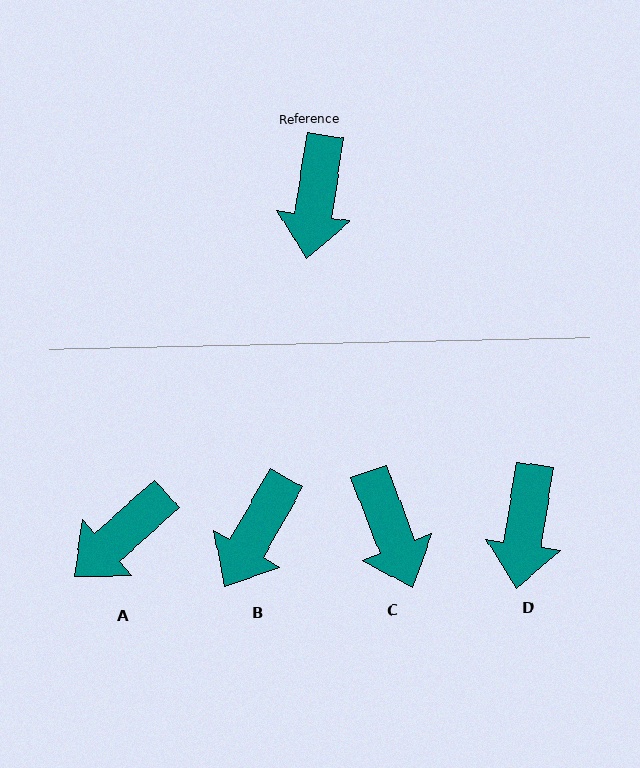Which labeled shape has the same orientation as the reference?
D.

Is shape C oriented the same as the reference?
No, it is off by about 29 degrees.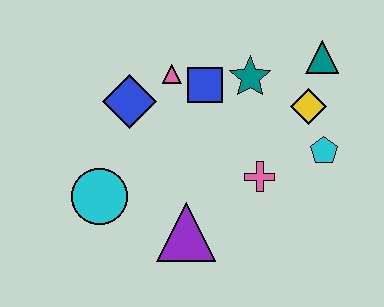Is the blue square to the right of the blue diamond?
Yes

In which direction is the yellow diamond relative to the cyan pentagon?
The yellow diamond is above the cyan pentagon.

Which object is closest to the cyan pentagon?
The yellow diamond is closest to the cyan pentagon.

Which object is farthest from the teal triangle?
The cyan circle is farthest from the teal triangle.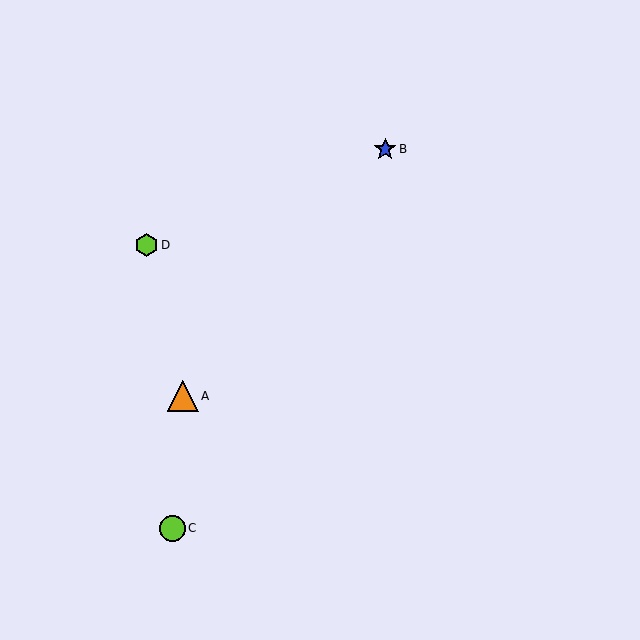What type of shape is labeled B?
Shape B is a blue star.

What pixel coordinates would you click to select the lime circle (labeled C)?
Click at (172, 528) to select the lime circle C.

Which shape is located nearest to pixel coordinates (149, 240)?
The lime hexagon (labeled D) at (146, 245) is nearest to that location.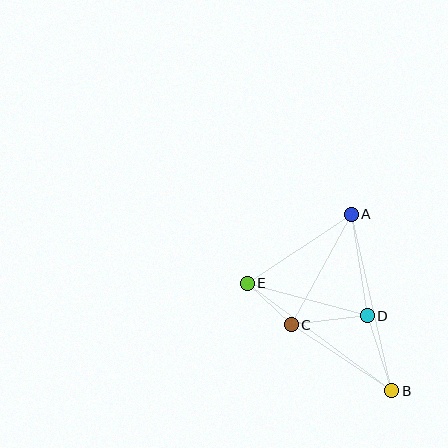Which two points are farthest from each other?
Points A and B are farthest from each other.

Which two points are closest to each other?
Points C and E are closest to each other.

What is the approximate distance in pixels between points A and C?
The distance between A and C is approximately 126 pixels.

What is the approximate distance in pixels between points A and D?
The distance between A and D is approximately 103 pixels.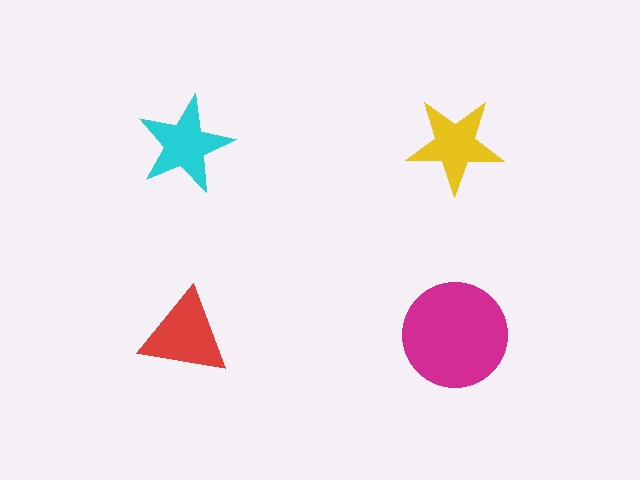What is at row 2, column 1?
A red triangle.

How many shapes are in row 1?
2 shapes.